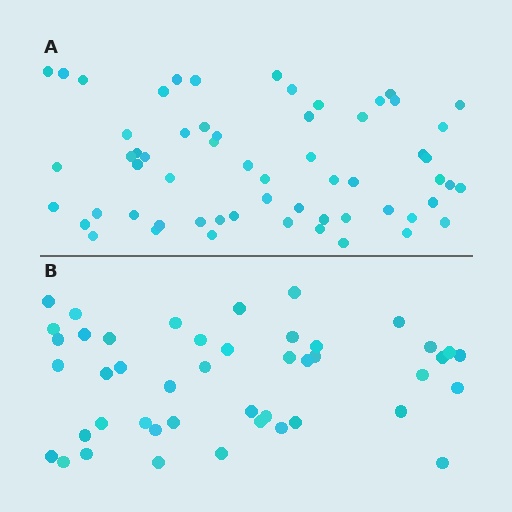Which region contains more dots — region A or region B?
Region A (the top region) has more dots.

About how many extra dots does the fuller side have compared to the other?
Region A has approximately 15 more dots than region B.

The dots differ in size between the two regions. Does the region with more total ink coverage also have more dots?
No. Region B has more total ink coverage because its dots are larger, but region A actually contains more individual dots. Total area can be misleading — the number of items is what matters here.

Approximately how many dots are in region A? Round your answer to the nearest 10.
About 60 dots.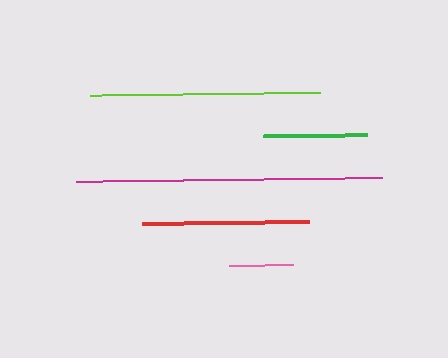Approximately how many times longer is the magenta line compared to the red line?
The magenta line is approximately 1.8 times the length of the red line.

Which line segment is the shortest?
The pink line is the shortest at approximately 64 pixels.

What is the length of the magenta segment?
The magenta segment is approximately 306 pixels long.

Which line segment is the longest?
The magenta line is the longest at approximately 306 pixels.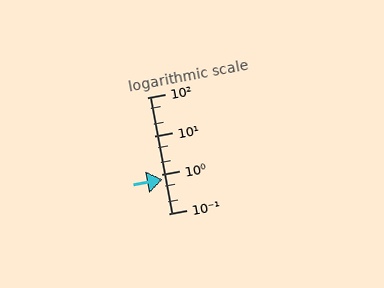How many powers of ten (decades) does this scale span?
The scale spans 3 decades, from 0.1 to 100.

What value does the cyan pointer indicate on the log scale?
The pointer indicates approximately 0.77.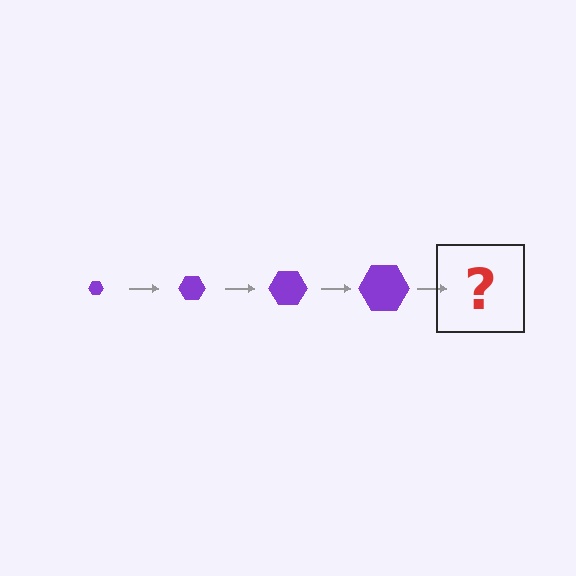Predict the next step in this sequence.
The next step is a purple hexagon, larger than the previous one.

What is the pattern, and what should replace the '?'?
The pattern is that the hexagon gets progressively larger each step. The '?' should be a purple hexagon, larger than the previous one.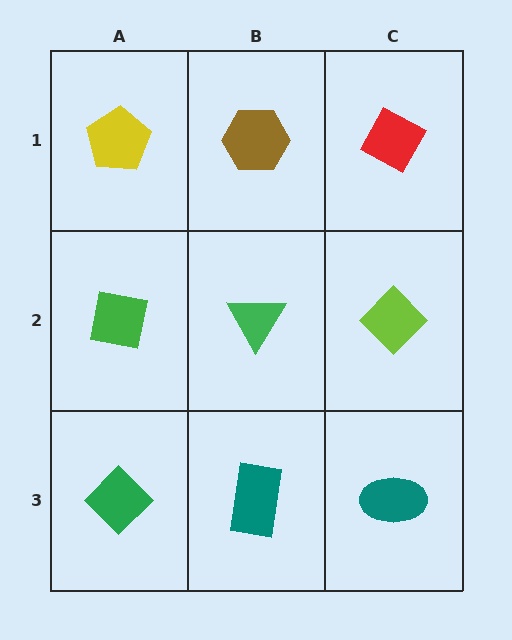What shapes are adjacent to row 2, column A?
A yellow pentagon (row 1, column A), a green diamond (row 3, column A), a green triangle (row 2, column B).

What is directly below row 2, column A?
A green diamond.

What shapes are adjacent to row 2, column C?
A red diamond (row 1, column C), a teal ellipse (row 3, column C), a green triangle (row 2, column B).